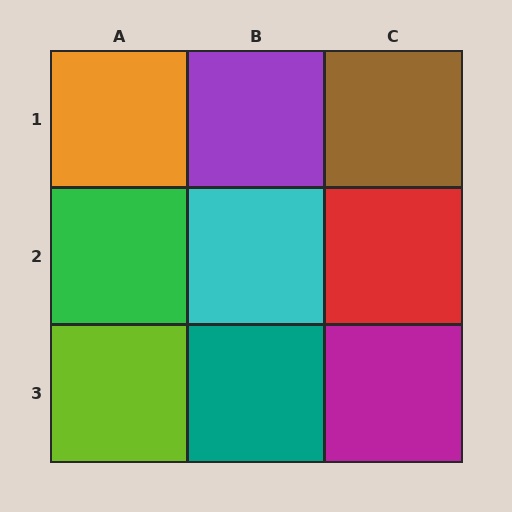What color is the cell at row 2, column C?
Red.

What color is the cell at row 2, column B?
Cyan.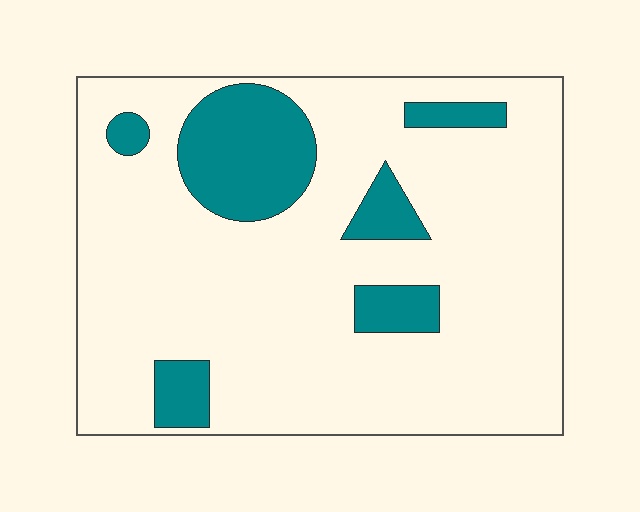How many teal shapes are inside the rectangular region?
6.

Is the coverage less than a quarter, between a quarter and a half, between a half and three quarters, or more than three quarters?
Less than a quarter.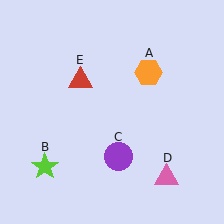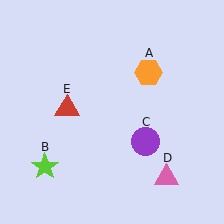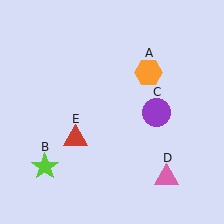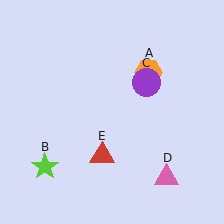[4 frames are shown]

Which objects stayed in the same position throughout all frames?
Orange hexagon (object A) and lime star (object B) and pink triangle (object D) remained stationary.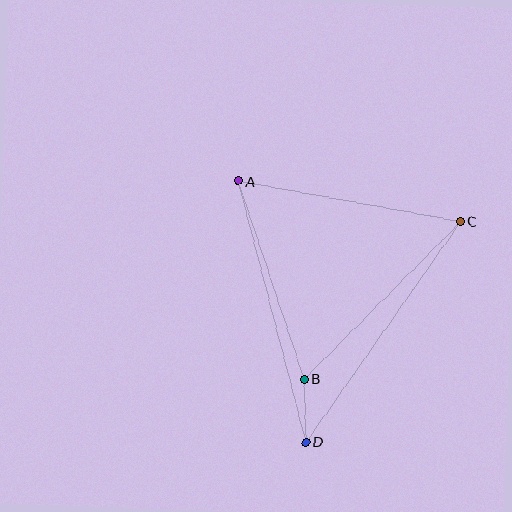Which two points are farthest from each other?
Points C and D are farthest from each other.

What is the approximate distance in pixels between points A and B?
The distance between A and B is approximately 209 pixels.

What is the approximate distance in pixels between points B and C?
The distance between B and C is approximately 222 pixels.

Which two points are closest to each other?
Points B and D are closest to each other.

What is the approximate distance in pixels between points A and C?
The distance between A and C is approximately 226 pixels.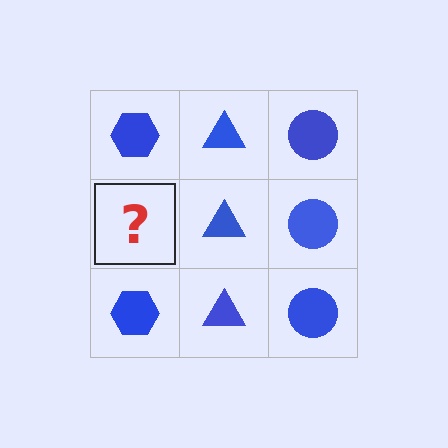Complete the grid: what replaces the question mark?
The question mark should be replaced with a blue hexagon.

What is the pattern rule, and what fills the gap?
The rule is that each column has a consistent shape. The gap should be filled with a blue hexagon.